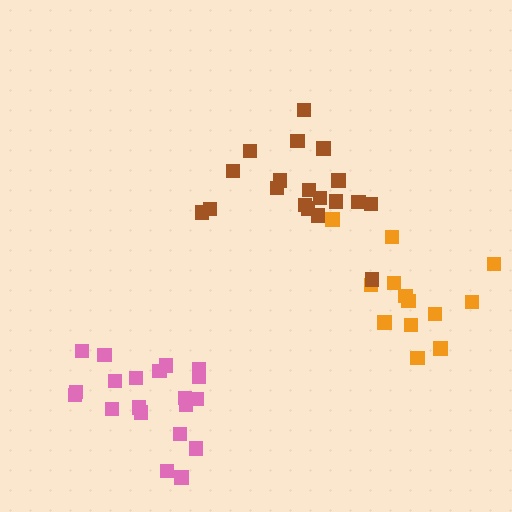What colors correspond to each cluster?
The clusters are colored: pink, orange, brown.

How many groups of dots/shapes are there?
There are 3 groups.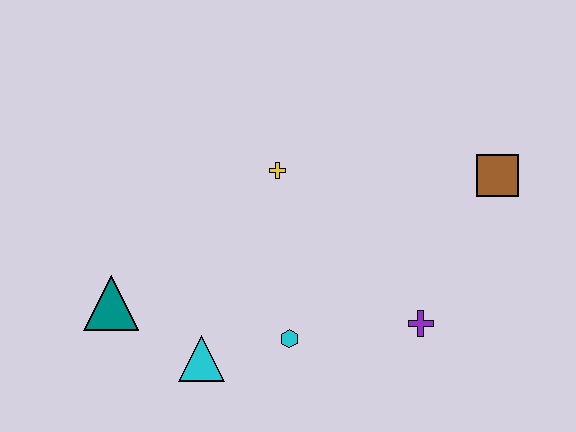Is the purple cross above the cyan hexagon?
Yes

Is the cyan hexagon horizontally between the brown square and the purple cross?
No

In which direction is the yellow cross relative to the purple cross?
The yellow cross is above the purple cross.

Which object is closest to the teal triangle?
The cyan triangle is closest to the teal triangle.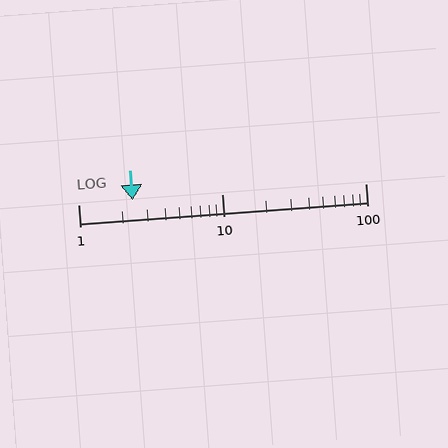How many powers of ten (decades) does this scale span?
The scale spans 2 decades, from 1 to 100.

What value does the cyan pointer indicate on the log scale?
The pointer indicates approximately 2.4.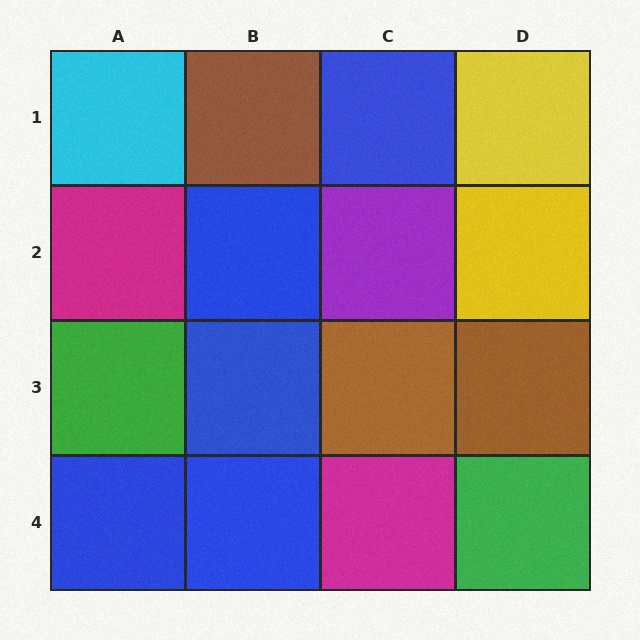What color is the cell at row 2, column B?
Blue.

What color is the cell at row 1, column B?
Brown.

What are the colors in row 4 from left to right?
Blue, blue, magenta, green.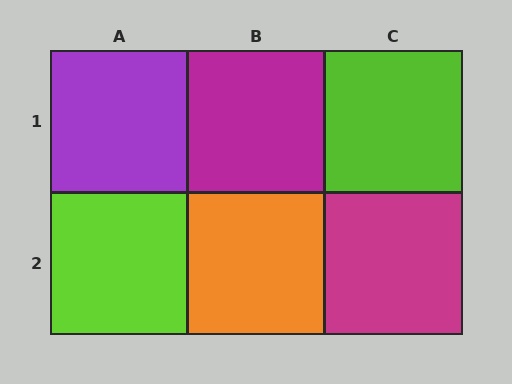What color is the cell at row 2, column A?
Lime.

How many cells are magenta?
2 cells are magenta.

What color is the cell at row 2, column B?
Orange.